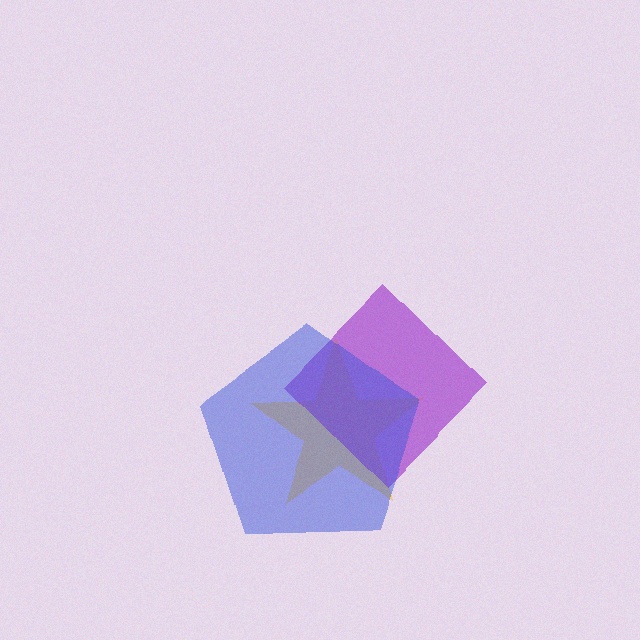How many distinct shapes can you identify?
There are 3 distinct shapes: a yellow star, a purple diamond, a blue pentagon.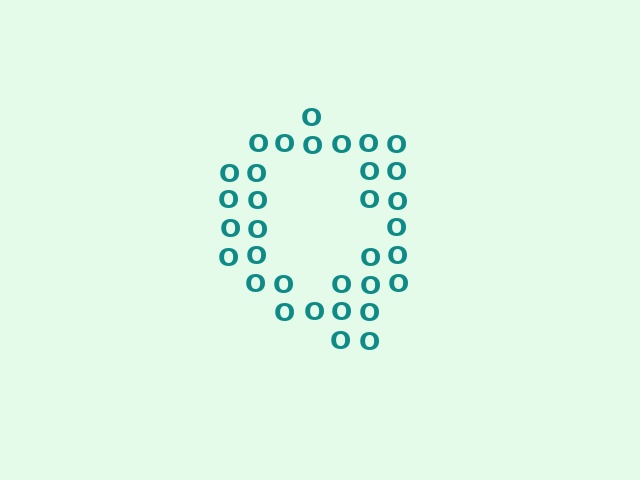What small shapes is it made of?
It is made of small letter O's.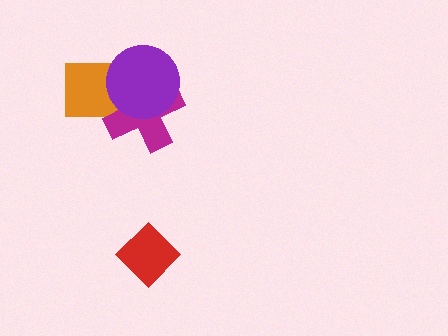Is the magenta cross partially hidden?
Yes, it is partially covered by another shape.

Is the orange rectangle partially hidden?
Yes, it is partially covered by another shape.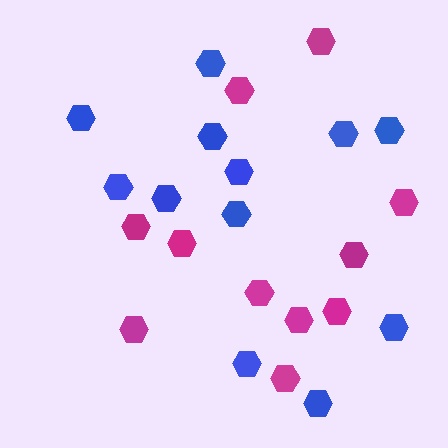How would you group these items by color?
There are 2 groups: one group of blue hexagons (12) and one group of magenta hexagons (11).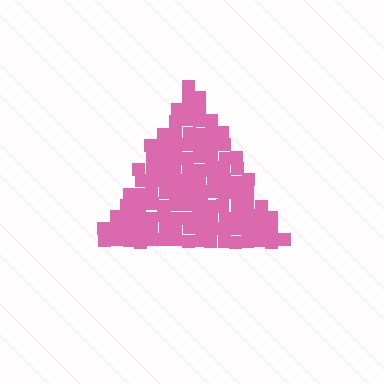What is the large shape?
The large shape is a triangle.